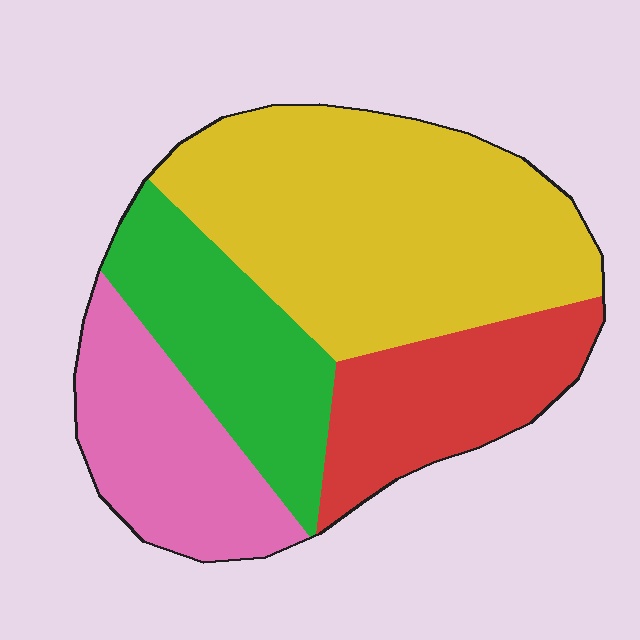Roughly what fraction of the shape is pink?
Pink takes up less than a quarter of the shape.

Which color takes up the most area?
Yellow, at roughly 45%.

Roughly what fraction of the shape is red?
Red takes up about one sixth (1/6) of the shape.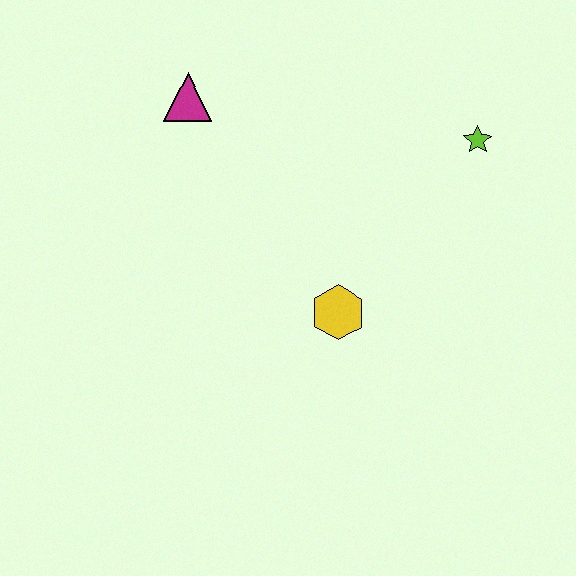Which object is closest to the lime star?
The yellow hexagon is closest to the lime star.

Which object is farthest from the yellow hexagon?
The magenta triangle is farthest from the yellow hexagon.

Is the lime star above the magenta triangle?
No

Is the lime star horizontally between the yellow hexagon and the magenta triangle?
No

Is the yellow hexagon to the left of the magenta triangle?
No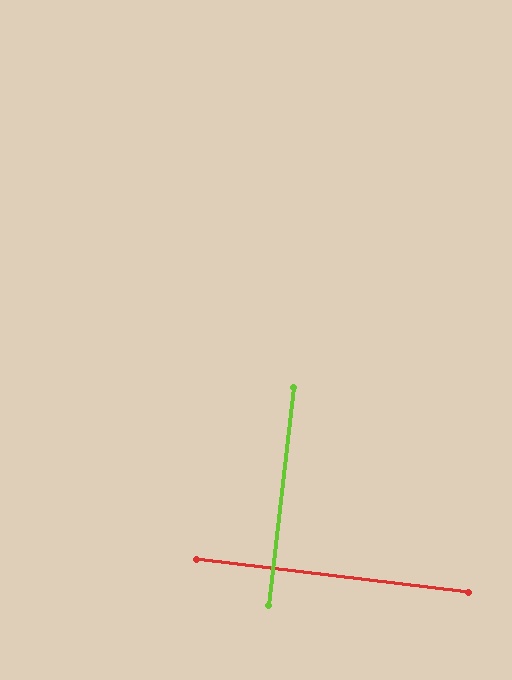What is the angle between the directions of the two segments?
Approximately 90 degrees.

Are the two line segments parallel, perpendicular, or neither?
Perpendicular — they meet at approximately 90°.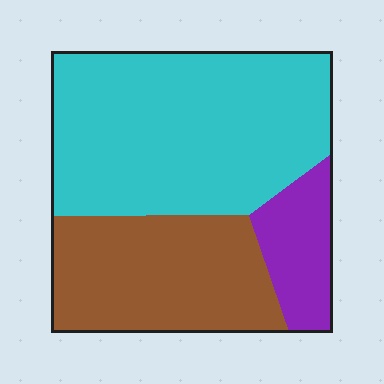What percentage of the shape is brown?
Brown takes up about one third (1/3) of the shape.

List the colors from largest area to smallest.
From largest to smallest: cyan, brown, purple.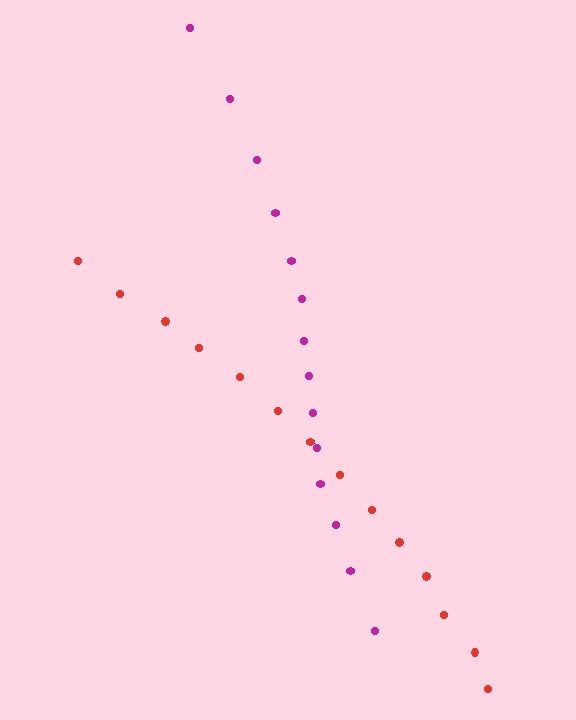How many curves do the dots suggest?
There are 2 distinct paths.